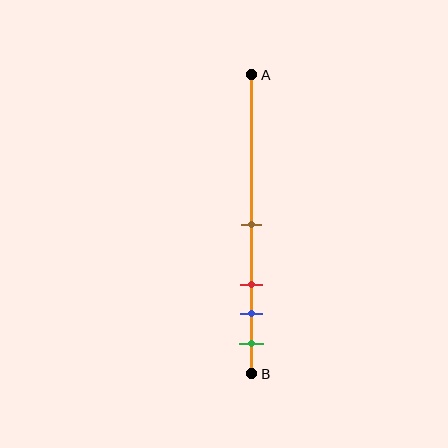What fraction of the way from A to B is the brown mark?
The brown mark is approximately 50% (0.5) of the way from A to B.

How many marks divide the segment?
There are 4 marks dividing the segment.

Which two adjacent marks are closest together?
The blue and green marks are the closest adjacent pair.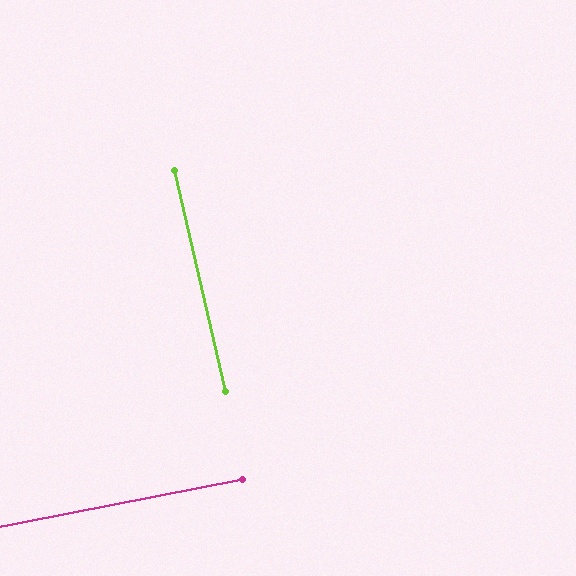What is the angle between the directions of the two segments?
Approximately 88 degrees.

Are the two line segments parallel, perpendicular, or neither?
Perpendicular — they meet at approximately 88°.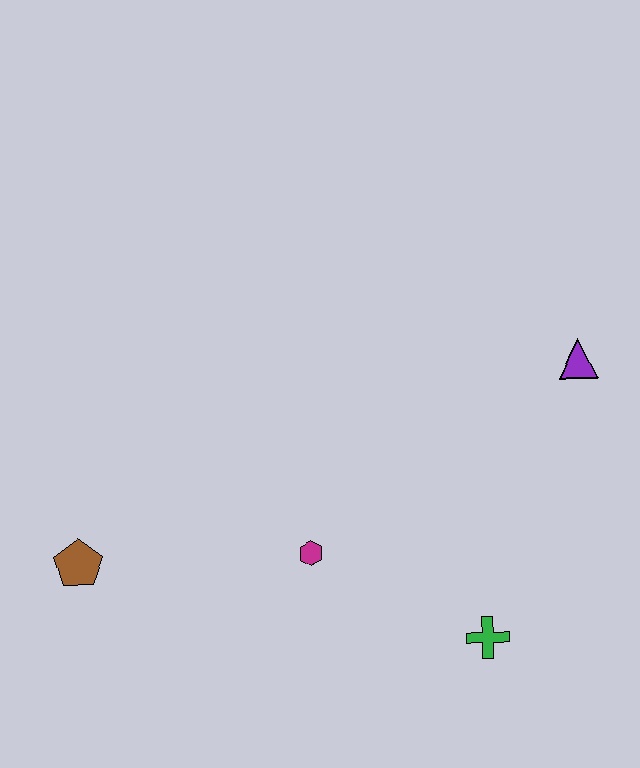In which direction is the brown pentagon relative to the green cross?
The brown pentagon is to the left of the green cross.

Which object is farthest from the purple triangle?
The brown pentagon is farthest from the purple triangle.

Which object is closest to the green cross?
The magenta hexagon is closest to the green cross.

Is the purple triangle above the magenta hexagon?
Yes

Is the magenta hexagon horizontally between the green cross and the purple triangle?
No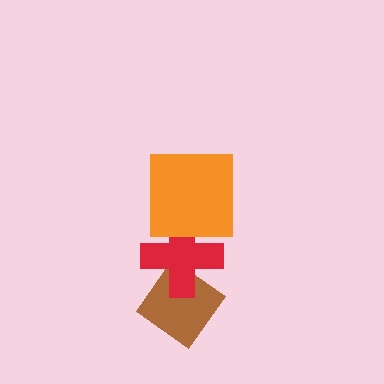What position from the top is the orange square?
The orange square is 1st from the top.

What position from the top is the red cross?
The red cross is 2nd from the top.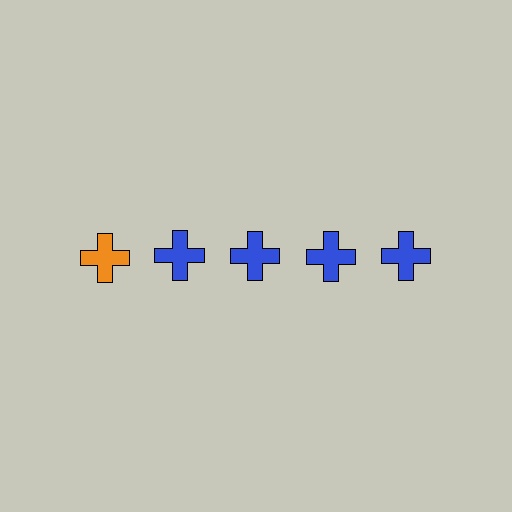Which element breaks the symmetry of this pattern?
The orange cross in the top row, leftmost column breaks the symmetry. All other shapes are blue crosses.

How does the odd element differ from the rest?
It has a different color: orange instead of blue.